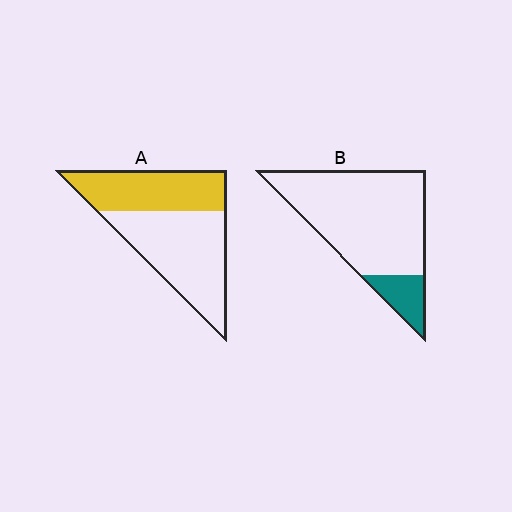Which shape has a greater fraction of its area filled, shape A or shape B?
Shape A.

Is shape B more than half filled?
No.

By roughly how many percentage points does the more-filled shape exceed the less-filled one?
By roughly 25 percentage points (A over B).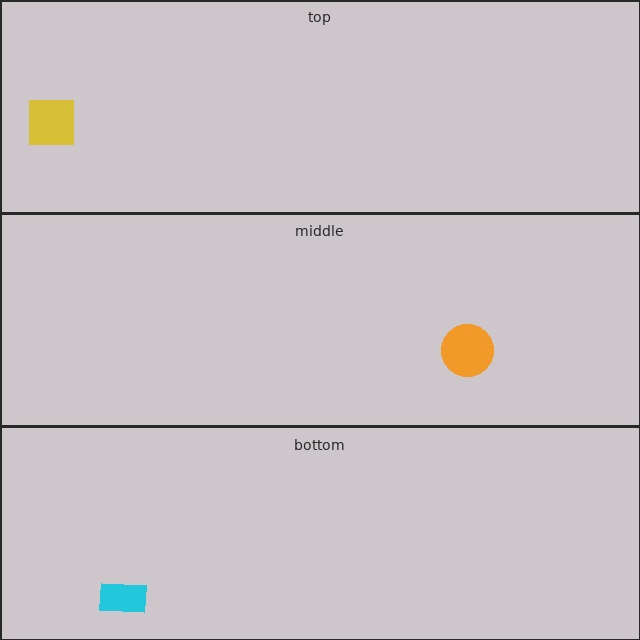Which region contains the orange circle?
The middle region.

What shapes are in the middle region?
The orange circle.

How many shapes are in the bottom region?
1.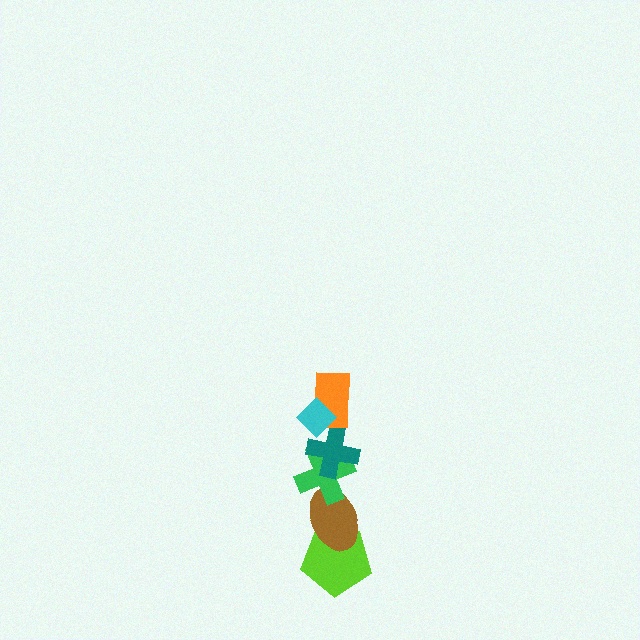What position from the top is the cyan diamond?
The cyan diamond is 1st from the top.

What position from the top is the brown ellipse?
The brown ellipse is 5th from the top.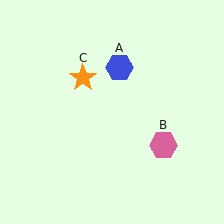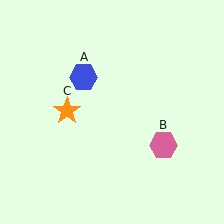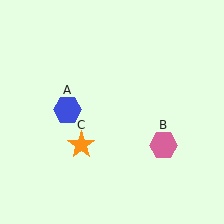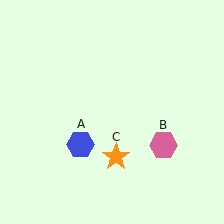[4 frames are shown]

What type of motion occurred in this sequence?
The blue hexagon (object A), orange star (object C) rotated counterclockwise around the center of the scene.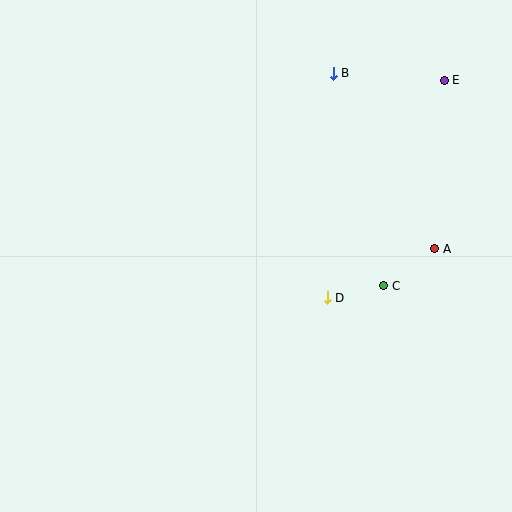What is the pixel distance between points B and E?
The distance between B and E is 111 pixels.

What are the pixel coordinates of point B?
Point B is at (333, 73).